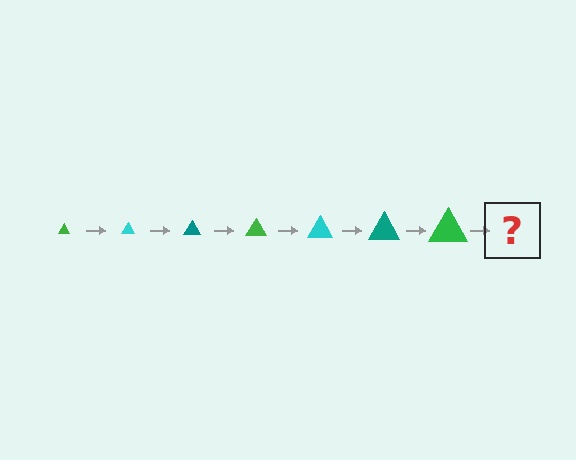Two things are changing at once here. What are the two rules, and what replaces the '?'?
The two rules are that the triangle grows larger each step and the color cycles through green, cyan, and teal. The '?' should be a cyan triangle, larger than the previous one.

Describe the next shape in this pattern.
It should be a cyan triangle, larger than the previous one.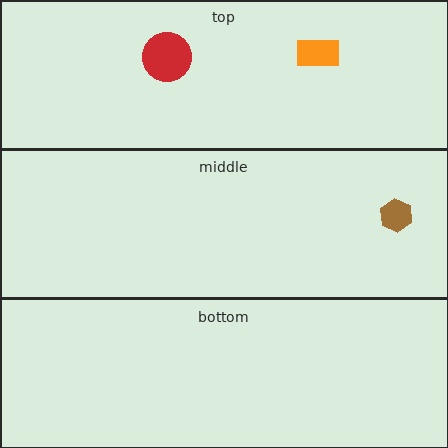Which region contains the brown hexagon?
The middle region.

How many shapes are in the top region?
2.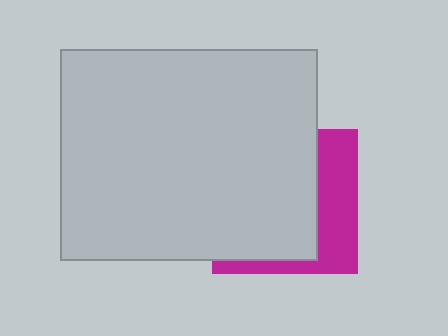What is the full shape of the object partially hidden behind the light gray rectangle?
The partially hidden object is a magenta square.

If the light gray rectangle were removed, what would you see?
You would see the complete magenta square.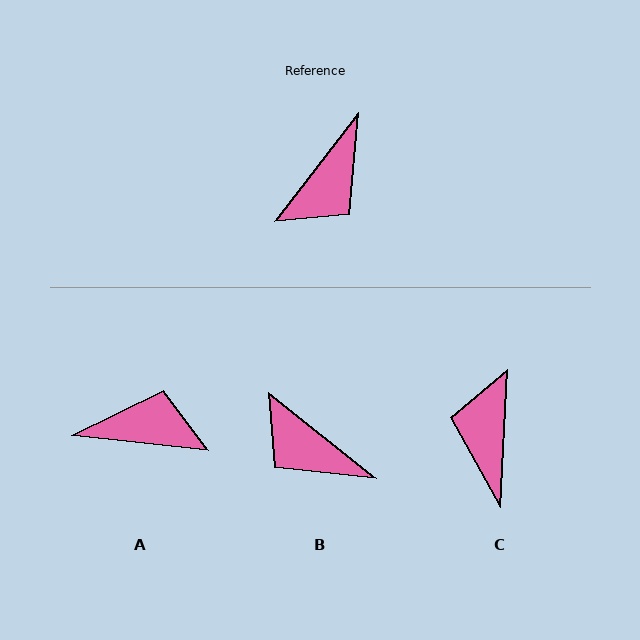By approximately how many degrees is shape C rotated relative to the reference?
Approximately 145 degrees clockwise.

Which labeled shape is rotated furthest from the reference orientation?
C, about 145 degrees away.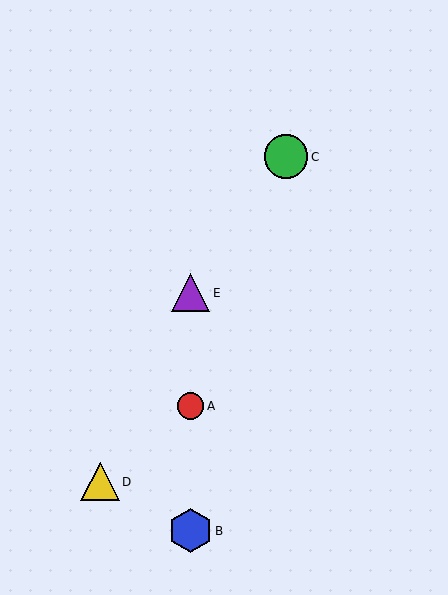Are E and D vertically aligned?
No, E is at x≈191 and D is at x≈100.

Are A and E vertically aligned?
Yes, both are at x≈191.